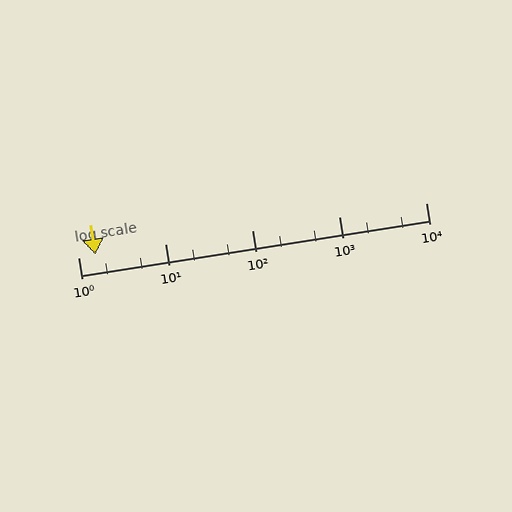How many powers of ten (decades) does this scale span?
The scale spans 4 decades, from 1 to 10000.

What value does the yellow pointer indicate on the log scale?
The pointer indicates approximately 1.6.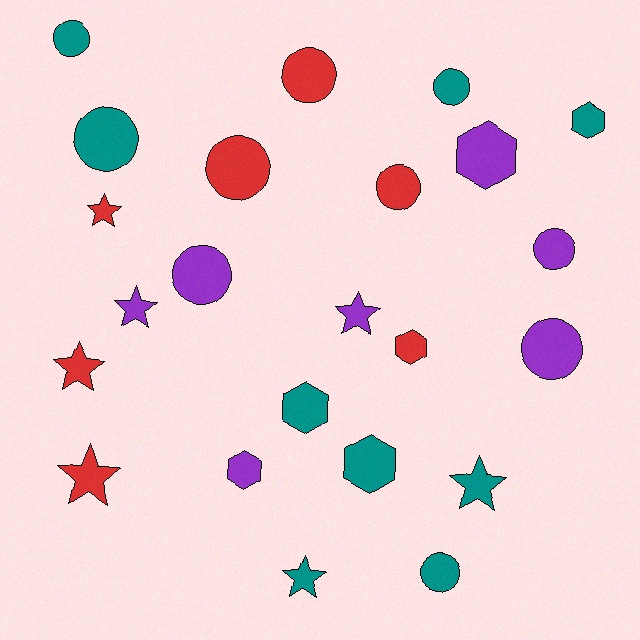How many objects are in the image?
There are 23 objects.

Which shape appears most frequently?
Circle, with 10 objects.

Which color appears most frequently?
Teal, with 9 objects.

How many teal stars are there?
There are 2 teal stars.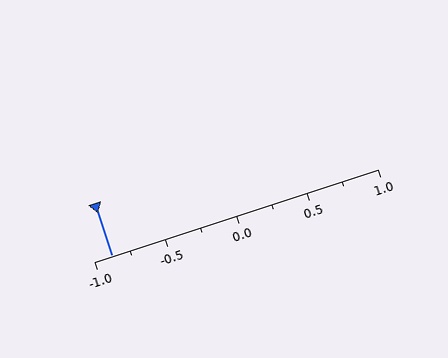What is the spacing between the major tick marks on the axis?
The major ticks are spaced 0.5 apart.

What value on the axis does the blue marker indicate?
The marker indicates approximately -0.88.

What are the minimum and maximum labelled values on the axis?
The axis runs from -1.0 to 1.0.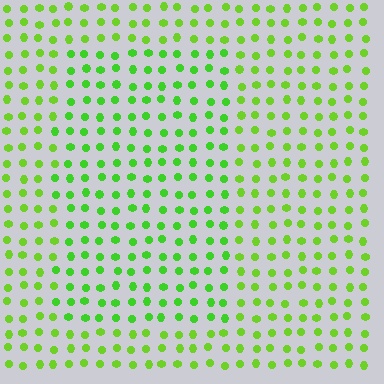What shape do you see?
I see a rectangle.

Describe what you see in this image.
The image is filled with small lime elements in a uniform arrangement. A rectangle-shaped region is visible where the elements are tinted to a slightly different hue, forming a subtle color boundary.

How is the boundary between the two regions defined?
The boundary is defined purely by a slight shift in hue (about 18 degrees). Spacing, size, and orientation are identical on both sides.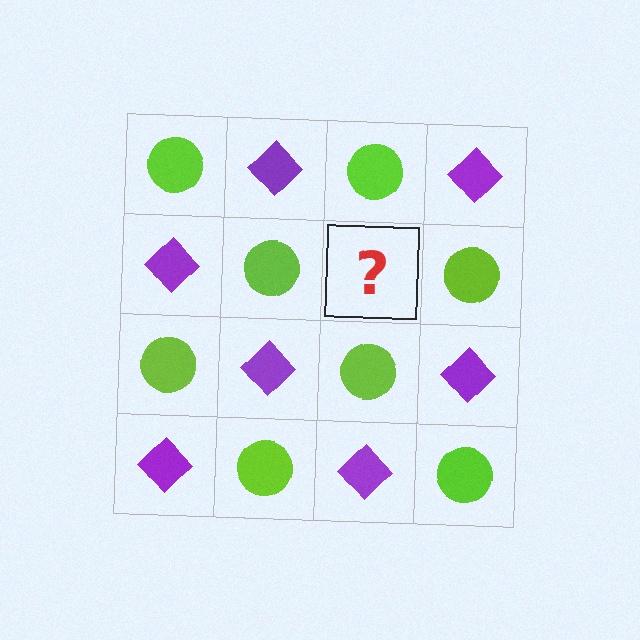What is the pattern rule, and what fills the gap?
The rule is that it alternates lime circle and purple diamond in a checkerboard pattern. The gap should be filled with a purple diamond.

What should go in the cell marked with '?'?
The missing cell should contain a purple diamond.